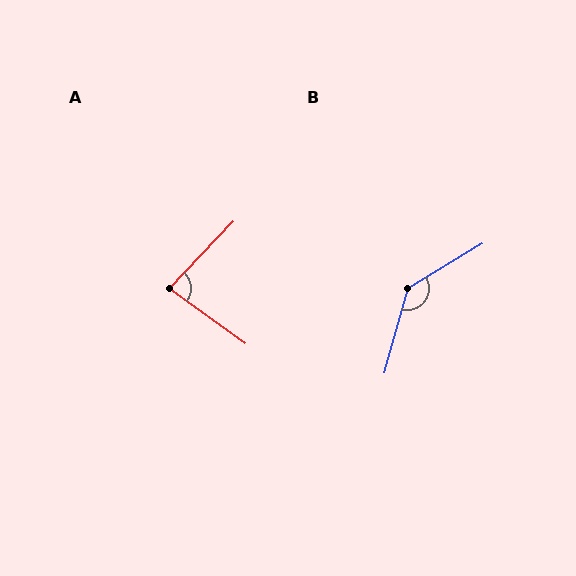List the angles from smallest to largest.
A (83°), B (137°).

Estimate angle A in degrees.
Approximately 83 degrees.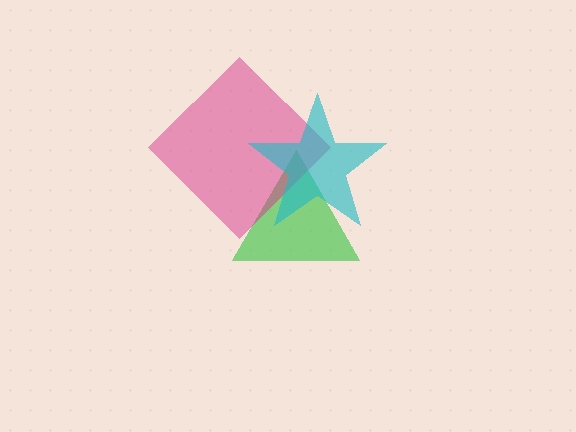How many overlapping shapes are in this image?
There are 3 overlapping shapes in the image.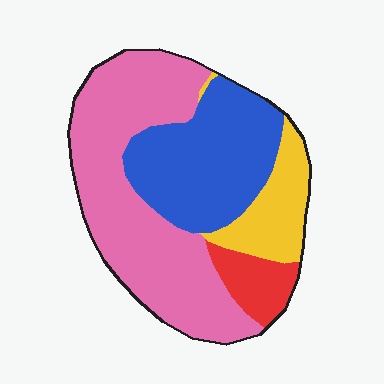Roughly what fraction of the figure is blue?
Blue covers 30% of the figure.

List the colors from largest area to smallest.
From largest to smallest: pink, blue, yellow, red.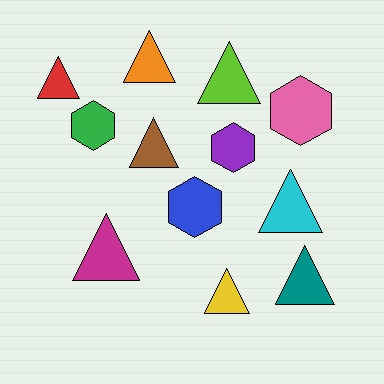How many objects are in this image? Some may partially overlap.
There are 12 objects.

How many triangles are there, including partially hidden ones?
There are 8 triangles.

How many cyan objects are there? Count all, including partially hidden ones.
There is 1 cyan object.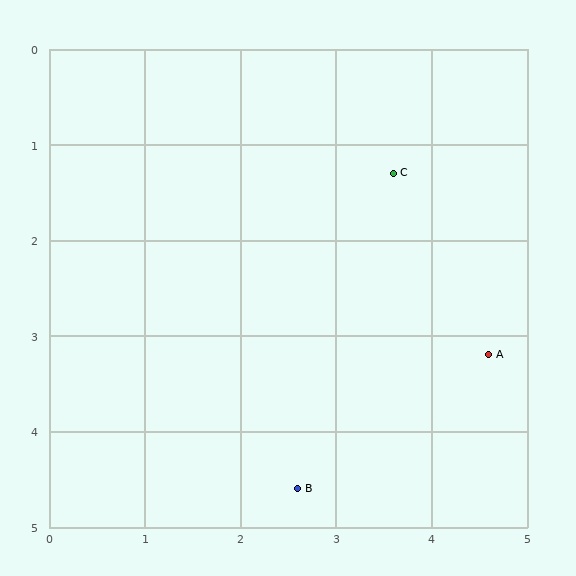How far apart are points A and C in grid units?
Points A and C are about 2.1 grid units apart.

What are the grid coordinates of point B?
Point B is at approximately (2.6, 4.6).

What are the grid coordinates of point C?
Point C is at approximately (3.6, 1.3).